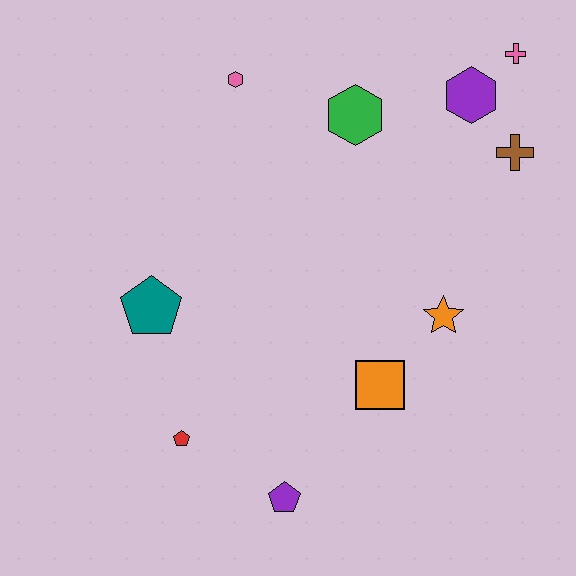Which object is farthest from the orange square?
The pink cross is farthest from the orange square.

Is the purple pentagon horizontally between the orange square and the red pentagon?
Yes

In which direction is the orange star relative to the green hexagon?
The orange star is below the green hexagon.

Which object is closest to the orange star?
The orange square is closest to the orange star.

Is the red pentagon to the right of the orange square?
No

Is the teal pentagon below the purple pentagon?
No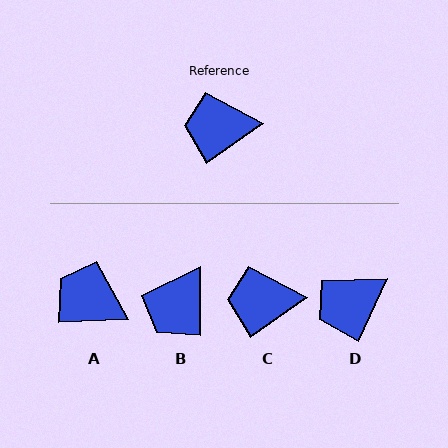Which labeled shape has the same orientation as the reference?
C.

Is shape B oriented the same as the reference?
No, it is off by about 55 degrees.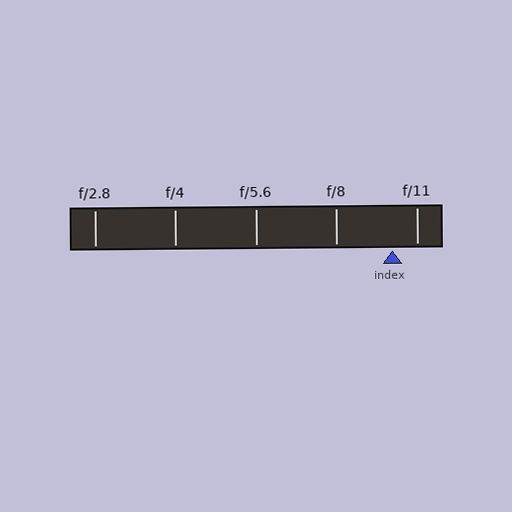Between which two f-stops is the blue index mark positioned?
The index mark is between f/8 and f/11.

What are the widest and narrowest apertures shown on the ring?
The widest aperture shown is f/2.8 and the narrowest is f/11.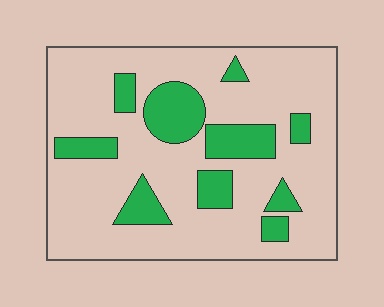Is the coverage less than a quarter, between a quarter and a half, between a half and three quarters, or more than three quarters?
Less than a quarter.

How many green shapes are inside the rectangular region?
10.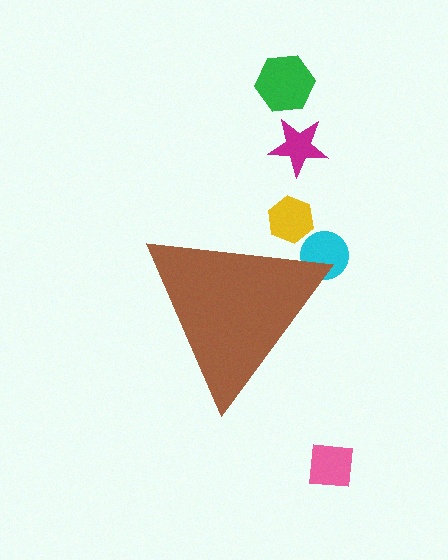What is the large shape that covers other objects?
A brown triangle.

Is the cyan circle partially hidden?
Yes, the cyan circle is partially hidden behind the brown triangle.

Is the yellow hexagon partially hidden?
Yes, the yellow hexagon is partially hidden behind the brown triangle.